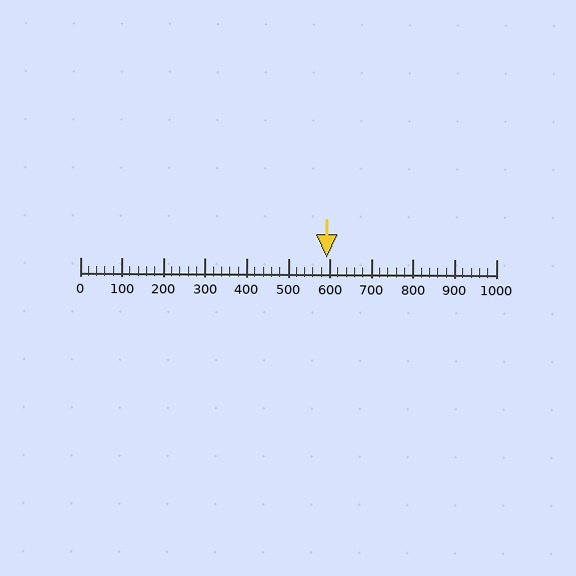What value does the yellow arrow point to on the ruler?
The yellow arrow points to approximately 593.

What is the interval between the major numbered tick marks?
The major tick marks are spaced 100 units apart.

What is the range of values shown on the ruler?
The ruler shows values from 0 to 1000.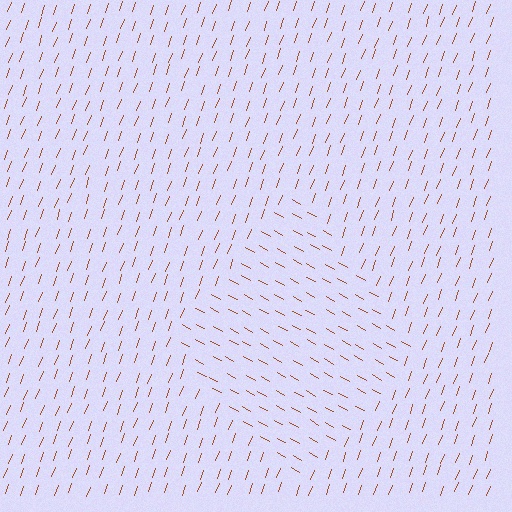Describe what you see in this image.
The image is filled with small brown line segments. A diamond region in the image has lines oriented differently from the surrounding lines, creating a visible texture boundary.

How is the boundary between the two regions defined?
The boundary is defined purely by a change in line orientation (approximately 81 degrees difference). All lines are the same color and thickness.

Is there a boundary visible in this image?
Yes, there is a texture boundary formed by a change in line orientation.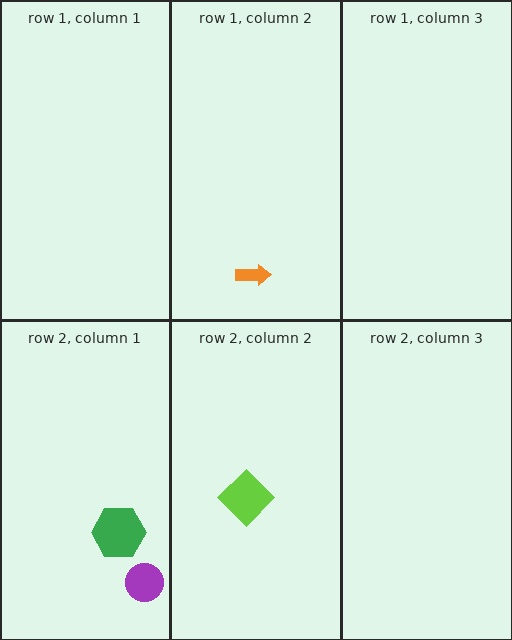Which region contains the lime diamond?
The row 2, column 2 region.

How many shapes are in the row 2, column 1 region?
2.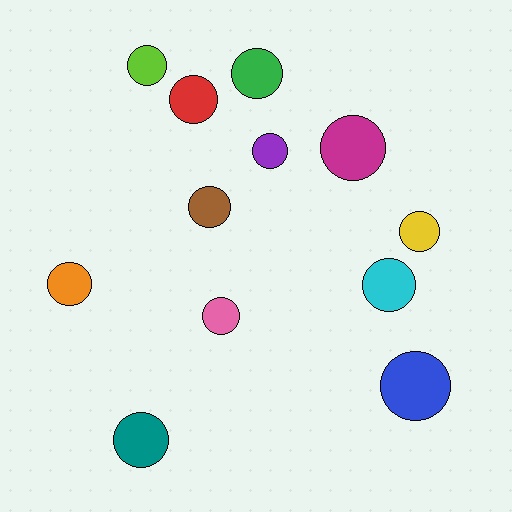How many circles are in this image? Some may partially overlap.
There are 12 circles.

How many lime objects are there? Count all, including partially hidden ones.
There is 1 lime object.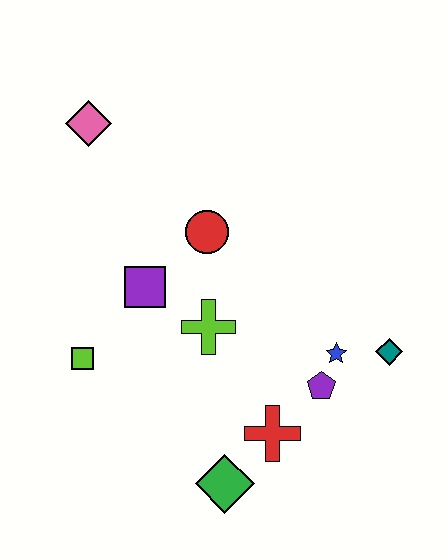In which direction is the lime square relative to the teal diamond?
The lime square is to the left of the teal diamond.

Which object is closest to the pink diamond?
The red circle is closest to the pink diamond.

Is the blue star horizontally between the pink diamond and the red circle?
No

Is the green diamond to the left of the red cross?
Yes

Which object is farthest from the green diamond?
The pink diamond is farthest from the green diamond.